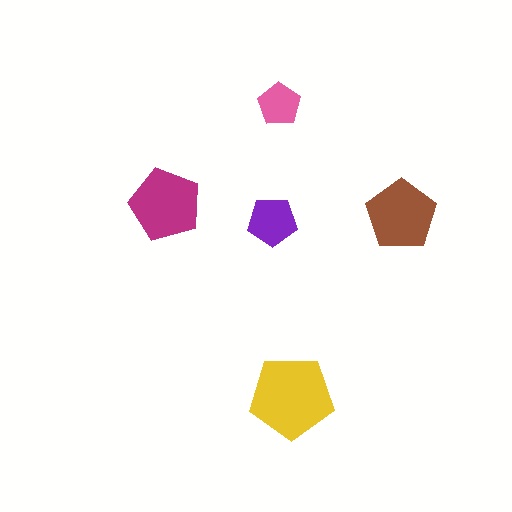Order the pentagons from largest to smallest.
the yellow one, the magenta one, the brown one, the purple one, the pink one.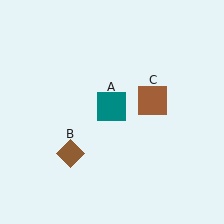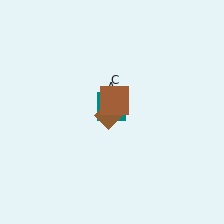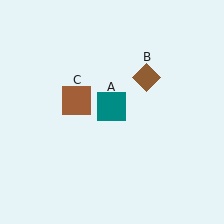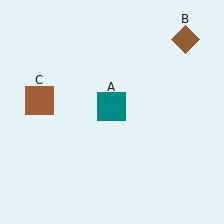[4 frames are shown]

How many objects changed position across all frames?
2 objects changed position: brown diamond (object B), brown square (object C).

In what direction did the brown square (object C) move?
The brown square (object C) moved left.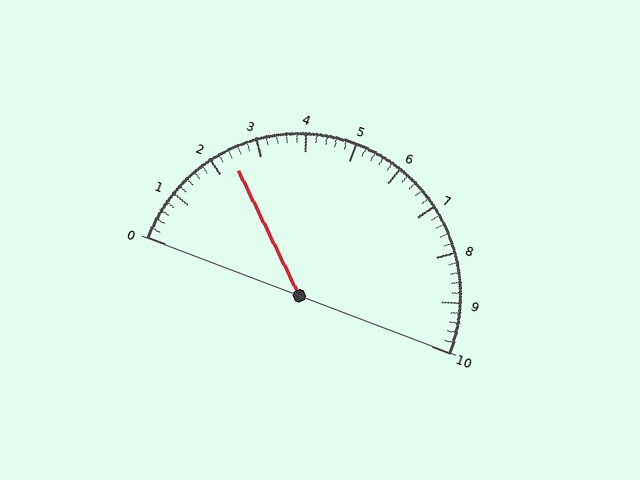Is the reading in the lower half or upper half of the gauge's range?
The reading is in the lower half of the range (0 to 10).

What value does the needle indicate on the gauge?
The needle indicates approximately 2.4.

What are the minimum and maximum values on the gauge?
The gauge ranges from 0 to 10.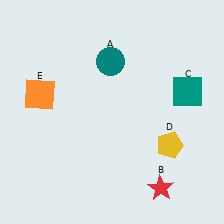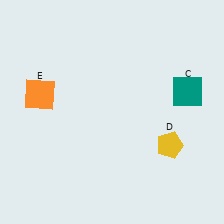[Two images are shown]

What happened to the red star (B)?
The red star (B) was removed in Image 2. It was in the bottom-right area of Image 1.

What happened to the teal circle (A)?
The teal circle (A) was removed in Image 2. It was in the top-left area of Image 1.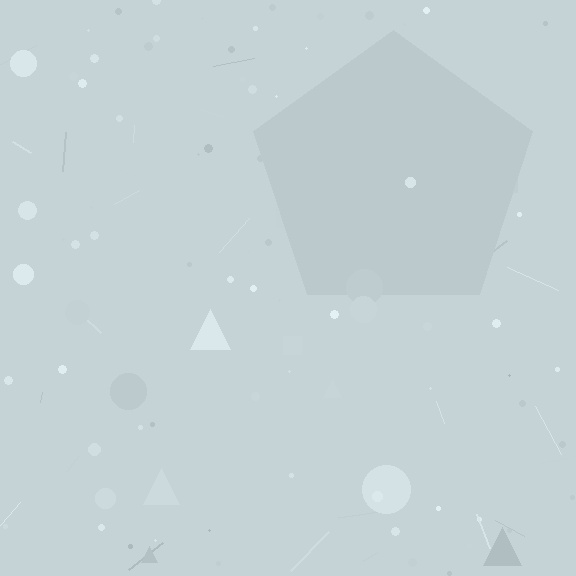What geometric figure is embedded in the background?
A pentagon is embedded in the background.